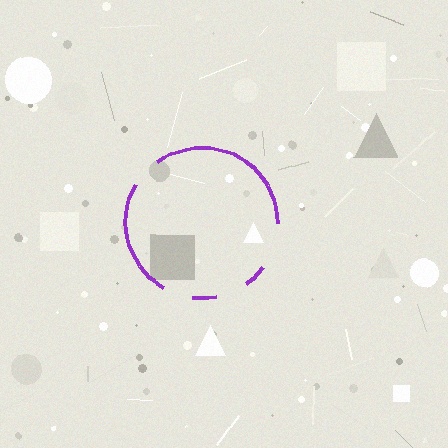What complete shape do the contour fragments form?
The contour fragments form a circle.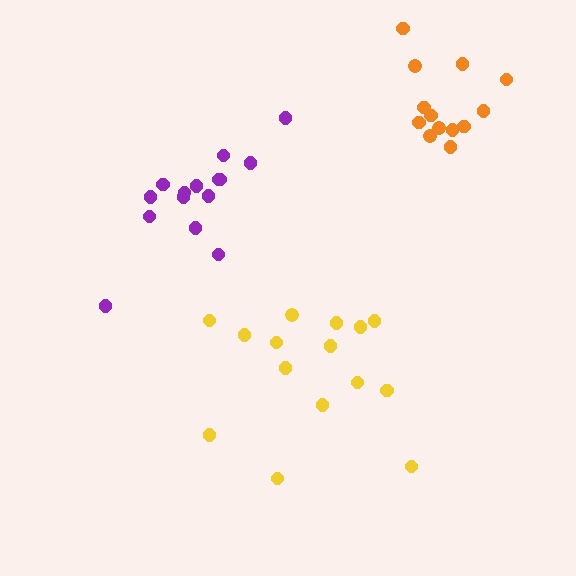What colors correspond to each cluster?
The clusters are colored: orange, yellow, purple.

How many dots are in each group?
Group 1: 13 dots, Group 2: 15 dots, Group 3: 15 dots (43 total).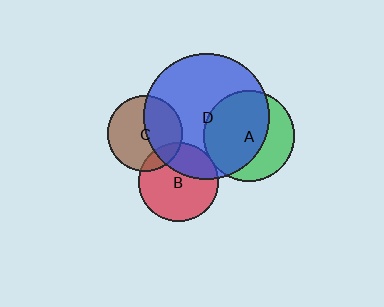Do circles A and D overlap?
Yes.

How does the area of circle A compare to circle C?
Approximately 1.5 times.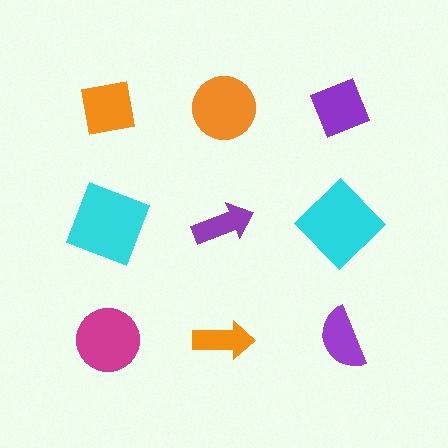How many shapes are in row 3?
3 shapes.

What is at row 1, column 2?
An orange circle.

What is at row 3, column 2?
An orange arrow.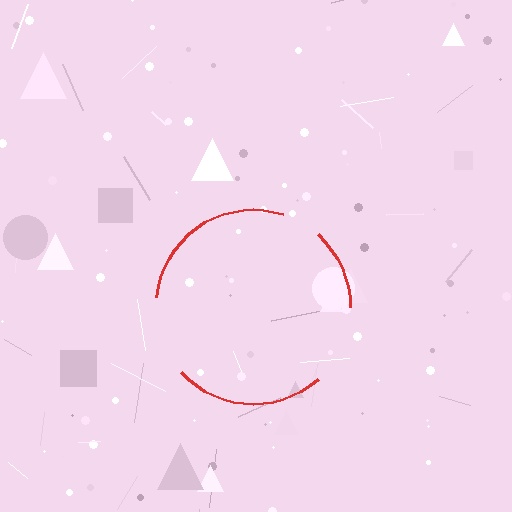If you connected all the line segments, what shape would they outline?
They would outline a circle.